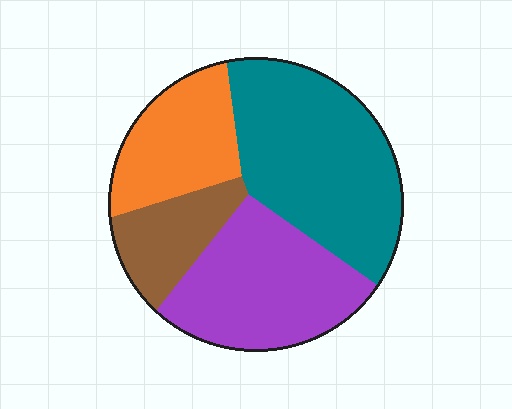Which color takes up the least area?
Brown, at roughly 15%.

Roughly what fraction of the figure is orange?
Orange covers about 20% of the figure.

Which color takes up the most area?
Teal, at roughly 40%.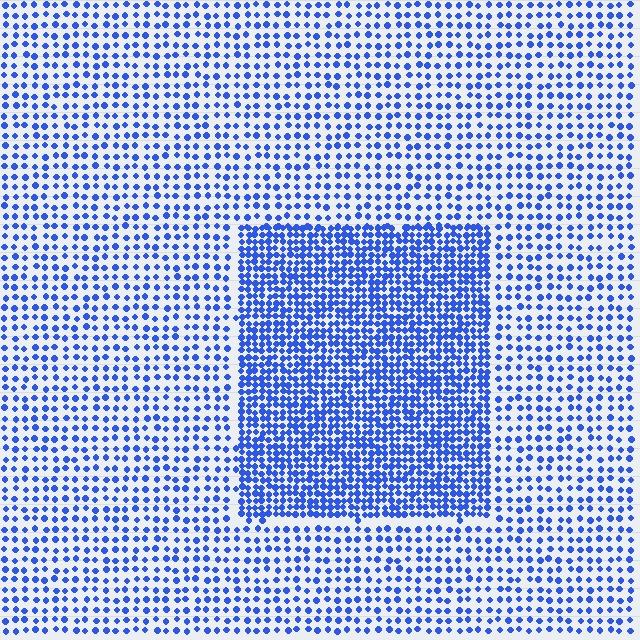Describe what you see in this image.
The image contains small blue elements arranged at two different densities. A rectangle-shaped region is visible where the elements are more densely packed than the surrounding area.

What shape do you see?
I see a rectangle.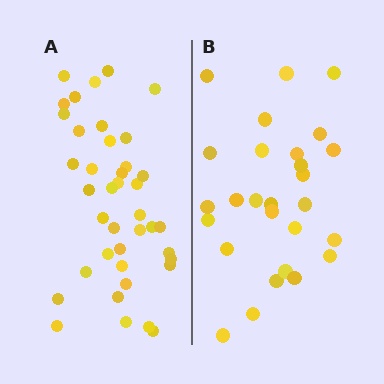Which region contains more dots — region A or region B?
Region A (the left region) has more dots.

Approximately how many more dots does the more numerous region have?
Region A has approximately 15 more dots than region B.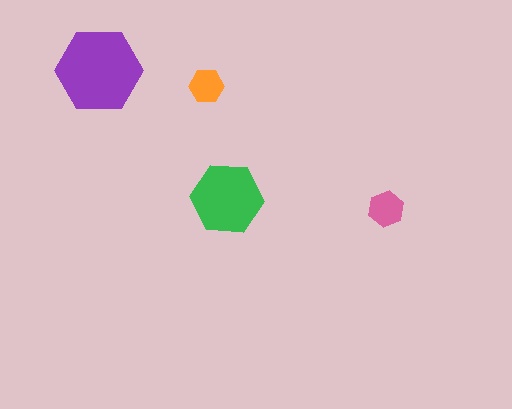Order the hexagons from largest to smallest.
the purple one, the green one, the pink one, the orange one.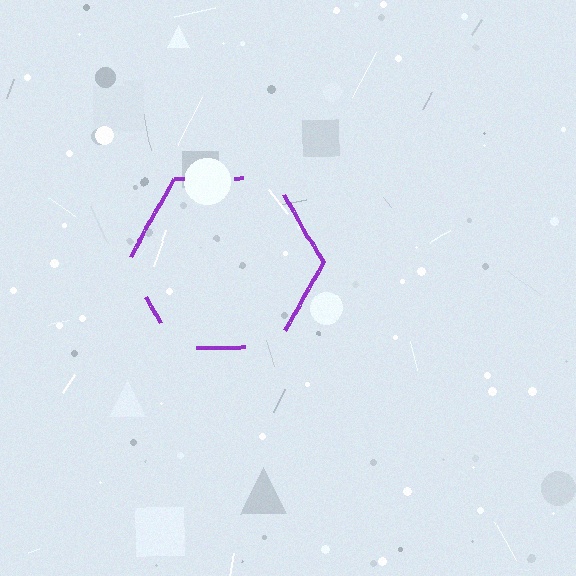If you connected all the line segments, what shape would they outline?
They would outline a hexagon.